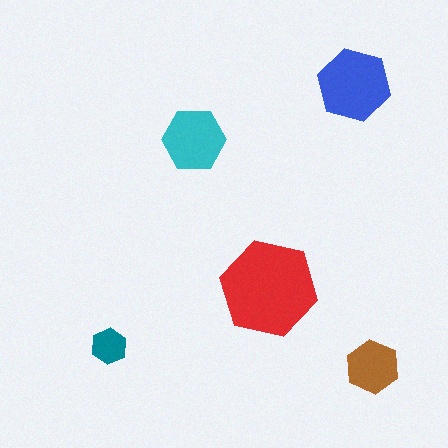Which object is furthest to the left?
The teal hexagon is leftmost.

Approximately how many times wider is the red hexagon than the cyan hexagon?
About 1.5 times wider.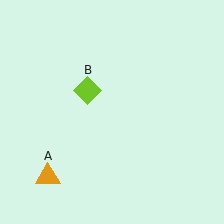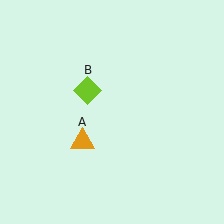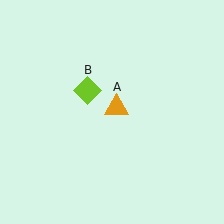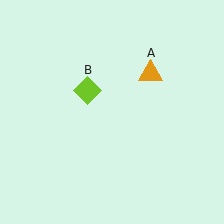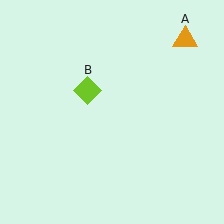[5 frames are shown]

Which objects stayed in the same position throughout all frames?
Lime diamond (object B) remained stationary.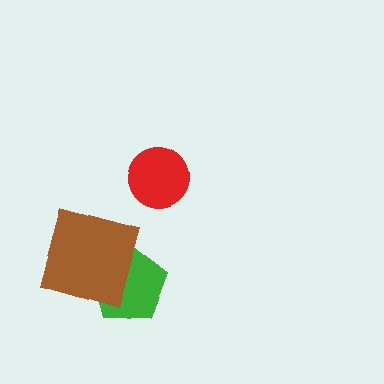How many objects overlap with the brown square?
1 object overlaps with the brown square.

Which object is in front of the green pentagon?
The brown square is in front of the green pentagon.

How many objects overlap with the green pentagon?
1 object overlaps with the green pentagon.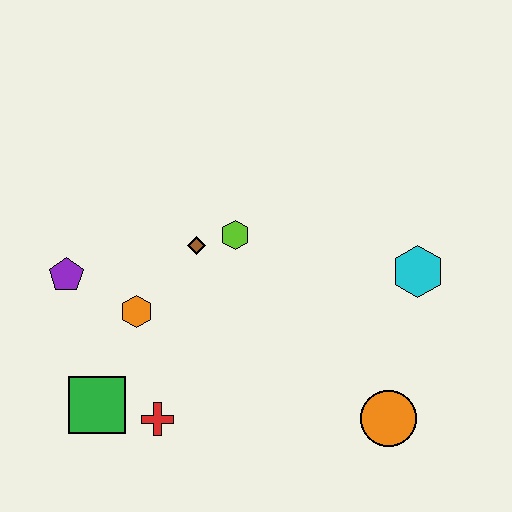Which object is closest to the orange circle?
The cyan hexagon is closest to the orange circle.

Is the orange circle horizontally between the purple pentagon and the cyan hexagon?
Yes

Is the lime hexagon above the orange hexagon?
Yes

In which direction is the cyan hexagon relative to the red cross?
The cyan hexagon is to the right of the red cross.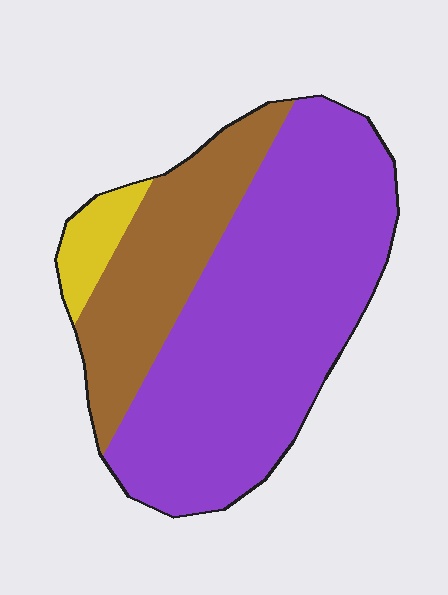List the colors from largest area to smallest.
From largest to smallest: purple, brown, yellow.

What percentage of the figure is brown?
Brown covers 27% of the figure.